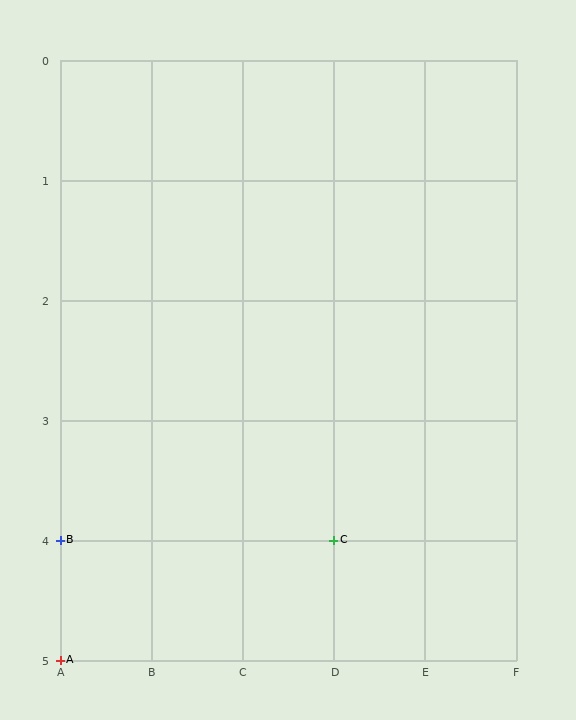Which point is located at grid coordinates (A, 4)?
Point B is at (A, 4).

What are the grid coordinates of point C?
Point C is at grid coordinates (D, 4).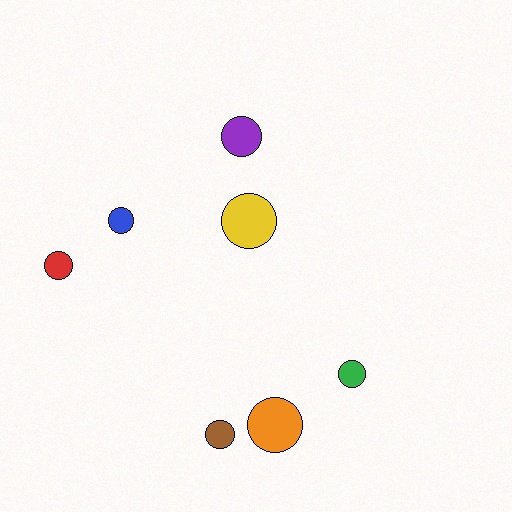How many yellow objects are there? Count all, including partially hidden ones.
There is 1 yellow object.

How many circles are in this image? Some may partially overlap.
There are 7 circles.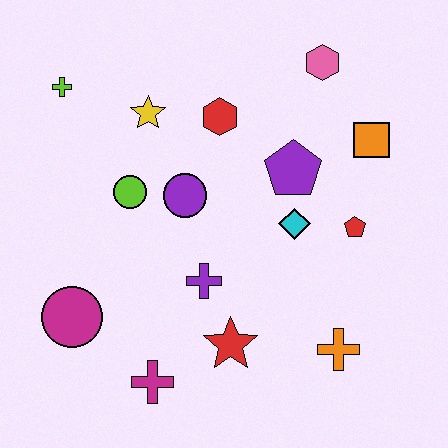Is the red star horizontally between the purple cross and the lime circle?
No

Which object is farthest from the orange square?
The magenta circle is farthest from the orange square.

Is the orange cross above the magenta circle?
No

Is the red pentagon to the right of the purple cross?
Yes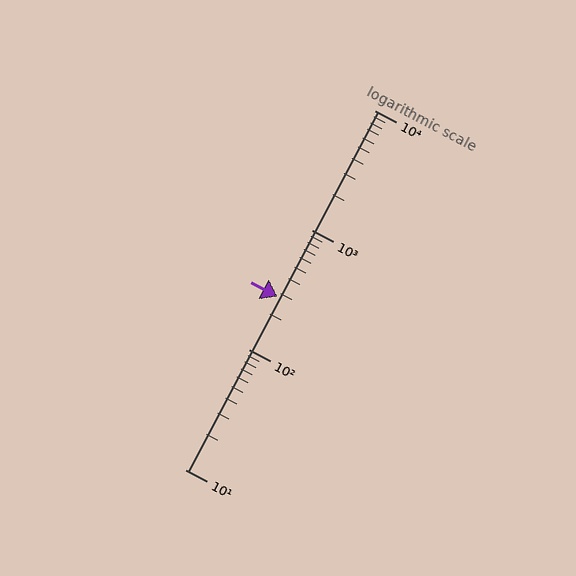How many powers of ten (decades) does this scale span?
The scale spans 3 decades, from 10 to 10000.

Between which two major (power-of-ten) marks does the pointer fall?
The pointer is between 100 and 1000.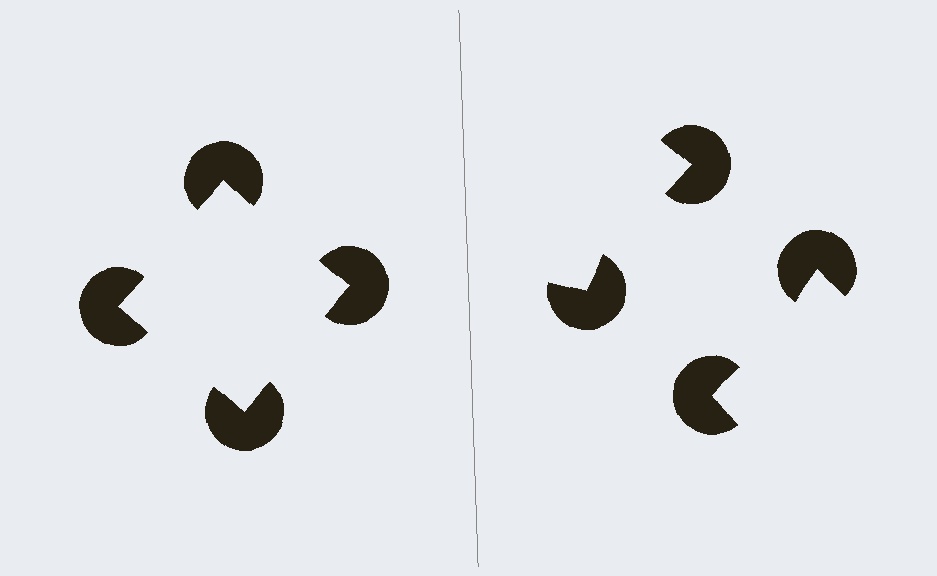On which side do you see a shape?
An illusory square appears on the left side. On the right side the wedge cuts are rotated, so no coherent shape forms.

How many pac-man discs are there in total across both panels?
8 — 4 on each side.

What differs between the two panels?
The pac-man discs are positioned identically on both sides; only the wedge orientations differ. On the left they align to a square; on the right they are misaligned.